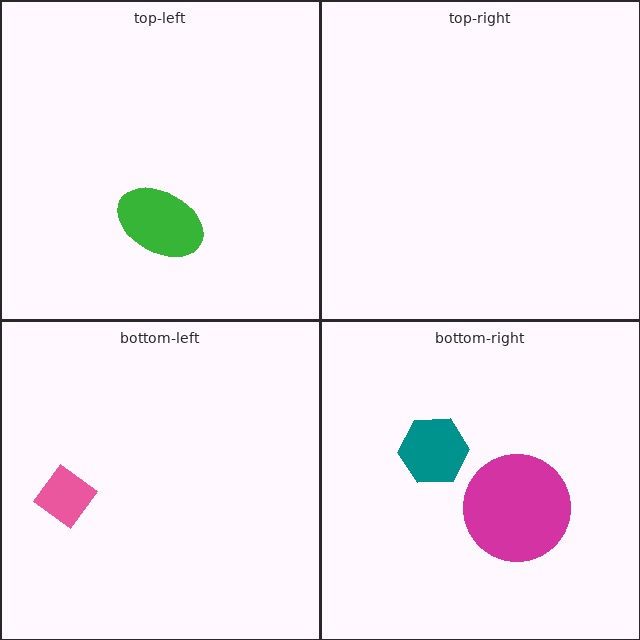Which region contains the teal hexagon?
The bottom-right region.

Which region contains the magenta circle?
The bottom-right region.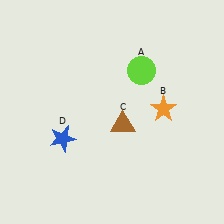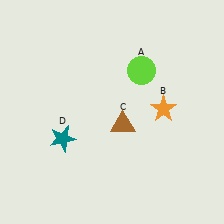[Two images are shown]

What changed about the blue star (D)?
In Image 1, D is blue. In Image 2, it changed to teal.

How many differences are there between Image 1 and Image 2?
There is 1 difference between the two images.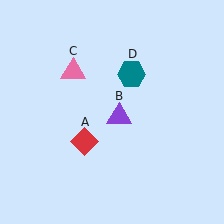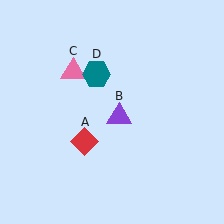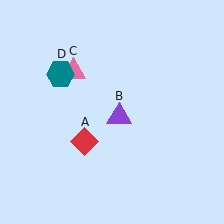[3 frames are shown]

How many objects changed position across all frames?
1 object changed position: teal hexagon (object D).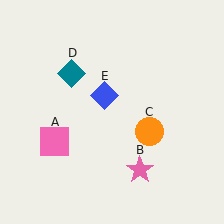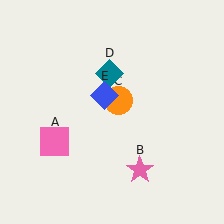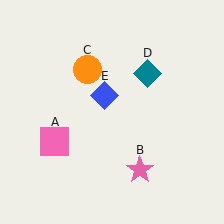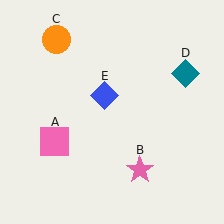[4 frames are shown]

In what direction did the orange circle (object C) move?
The orange circle (object C) moved up and to the left.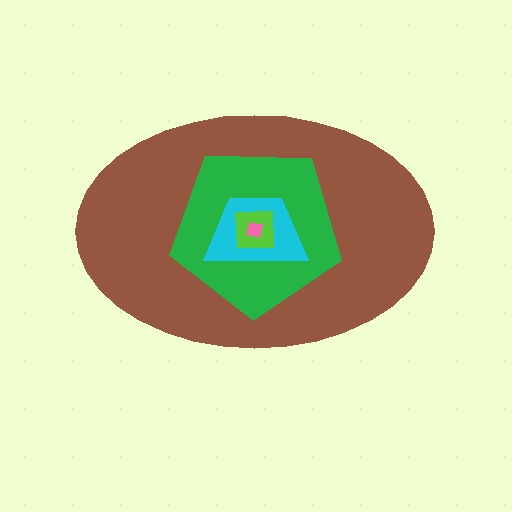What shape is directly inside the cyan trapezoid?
The lime square.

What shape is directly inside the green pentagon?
The cyan trapezoid.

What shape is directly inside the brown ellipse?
The green pentagon.